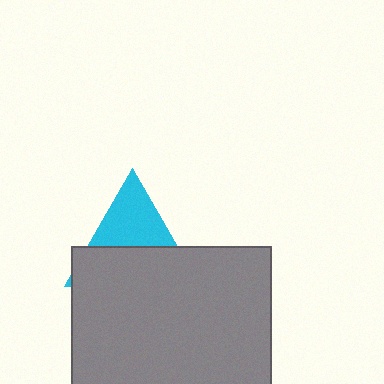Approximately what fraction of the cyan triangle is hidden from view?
Roughly 57% of the cyan triangle is hidden behind the gray square.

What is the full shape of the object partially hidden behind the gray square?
The partially hidden object is a cyan triangle.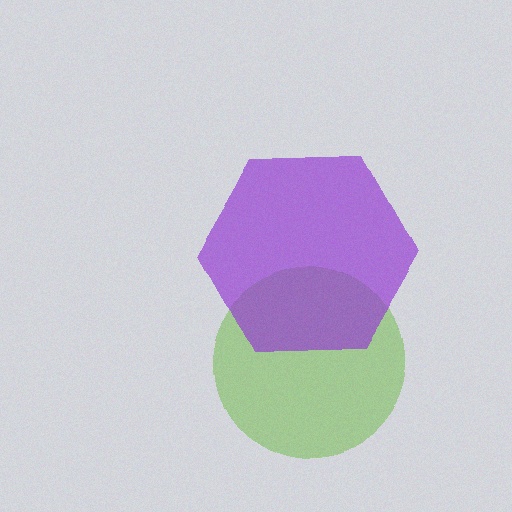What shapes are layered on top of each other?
The layered shapes are: a lime circle, a purple hexagon.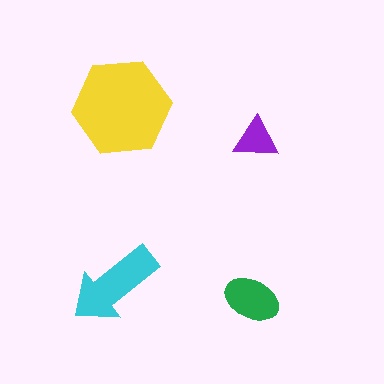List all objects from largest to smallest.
The yellow hexagon, the cyan arrow, the green ellipse, the purple triangle.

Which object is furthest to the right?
The purple triangle is rightmost.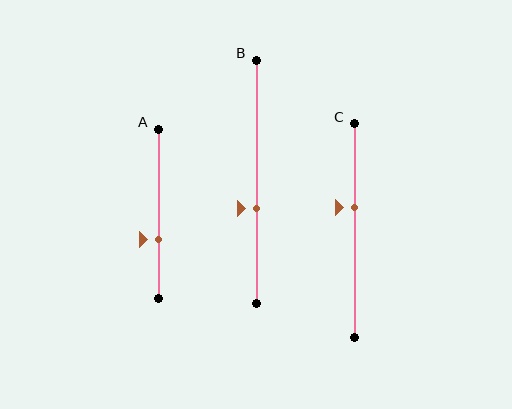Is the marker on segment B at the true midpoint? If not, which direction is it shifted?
No, the marker on segment B is shifted downward by about 11% of the segment length.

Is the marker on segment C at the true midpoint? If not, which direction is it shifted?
No, the marker on segment C is shifted upward by about 11% of the segment length.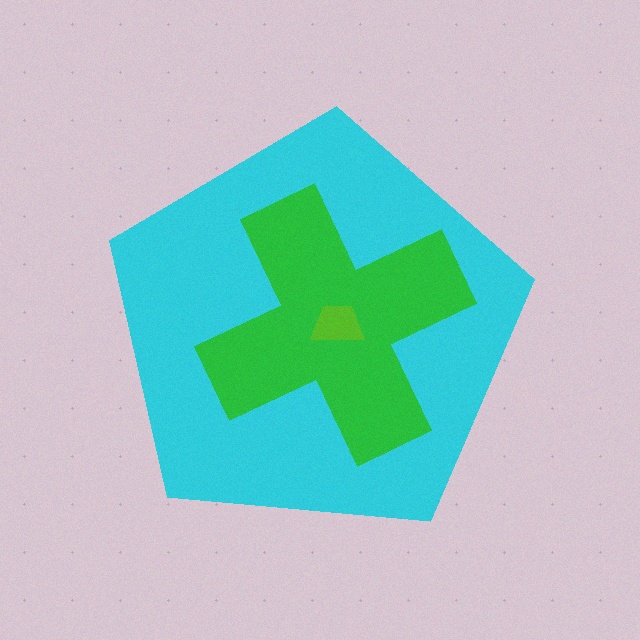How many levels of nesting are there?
3.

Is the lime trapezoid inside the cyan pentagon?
Yes.